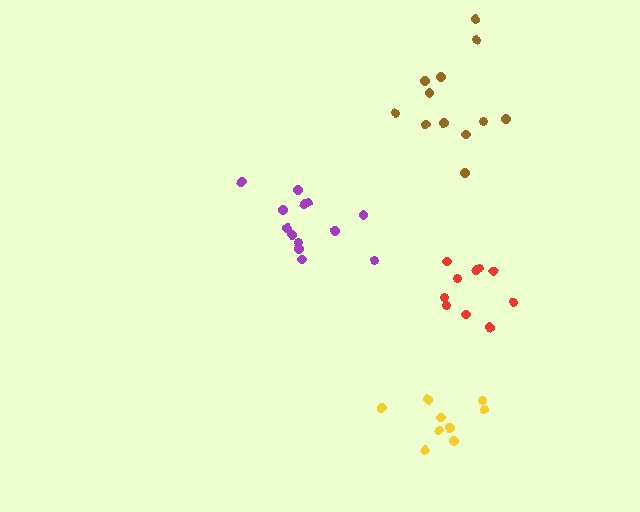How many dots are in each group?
Group 1: 10 dots, Group 2: 13 dots, Group 3: 12 dots, Group 4: 9 dots (44 total).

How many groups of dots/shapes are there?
There are 4 groups.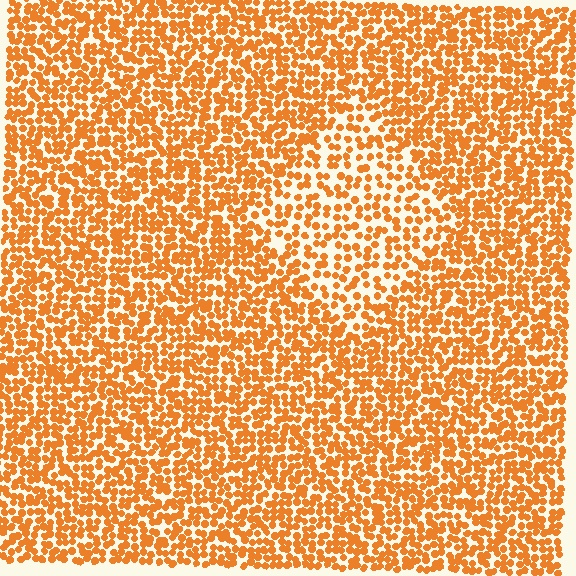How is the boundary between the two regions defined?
The boundary is defined by a change in element density (approximately 1.7x ratio). All elements are the same color, size, and shape.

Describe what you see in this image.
The image contains small orange elements arranged at two different densities. A diamond-shaped region is visible where the elements are less densely packed than the surrounding area.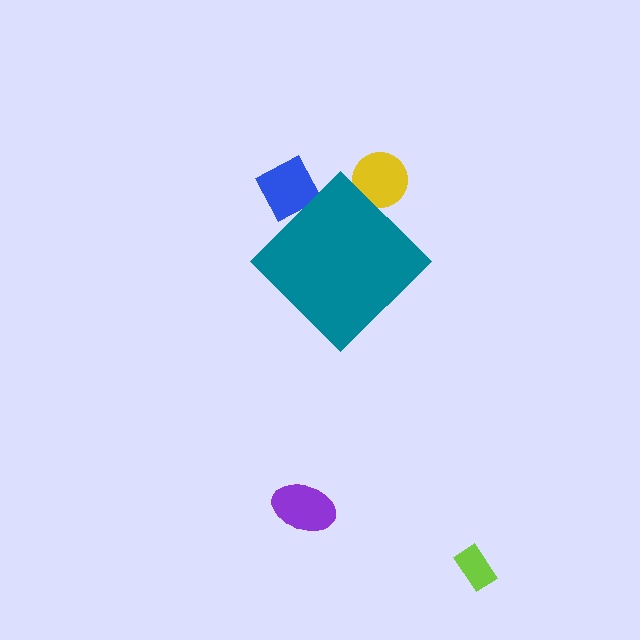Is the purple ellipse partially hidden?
No, the purple ellipse is fully visible.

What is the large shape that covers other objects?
A teal diamond.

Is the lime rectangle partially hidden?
No, the lime rectangle is fully visible.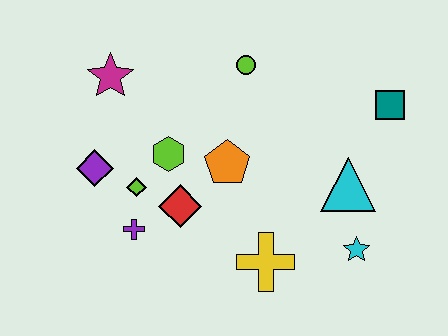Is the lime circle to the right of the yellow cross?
No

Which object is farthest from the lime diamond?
The teal square is farthest from the lime diamond.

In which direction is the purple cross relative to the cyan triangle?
The purple cross is to the left of the cyan triangle.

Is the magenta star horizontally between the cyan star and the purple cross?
No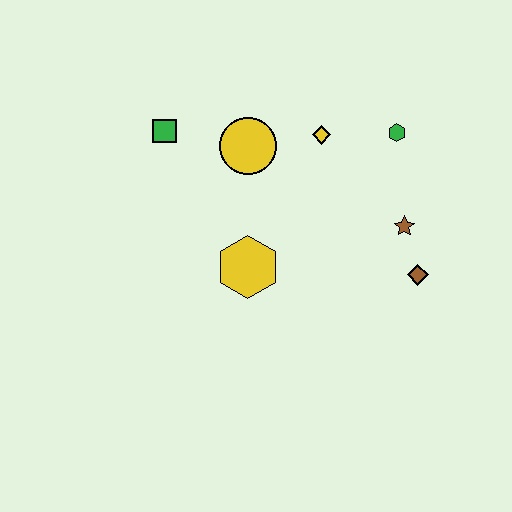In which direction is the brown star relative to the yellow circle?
The brown star is to the right of the yellow circle.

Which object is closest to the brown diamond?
The brown star is closest to the brown diamond.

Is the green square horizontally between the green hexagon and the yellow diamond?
No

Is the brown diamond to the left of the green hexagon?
No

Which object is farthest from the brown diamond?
The green square is farthest from the brown diamond.